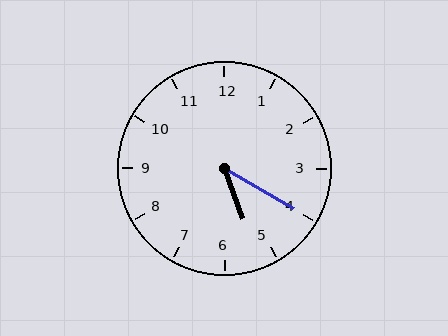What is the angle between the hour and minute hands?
Approximately 40 degrees.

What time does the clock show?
5:20.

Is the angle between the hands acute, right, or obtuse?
It is acute.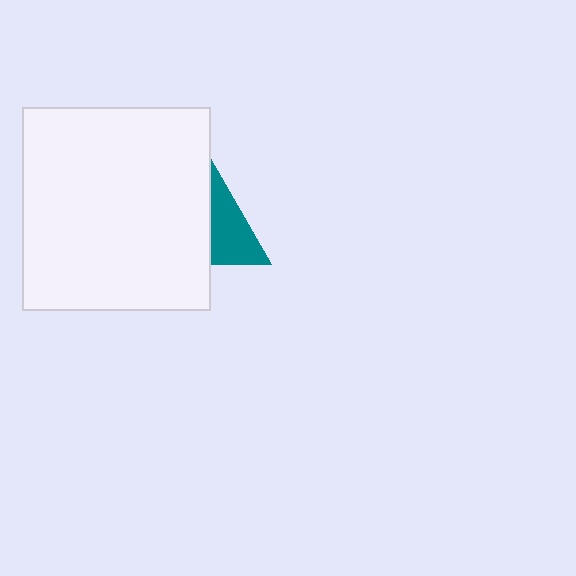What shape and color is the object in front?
The object in front is a white rectangle.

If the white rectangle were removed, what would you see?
You would see the complete teal triangle.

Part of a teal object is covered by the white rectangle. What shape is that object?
It is a triangle.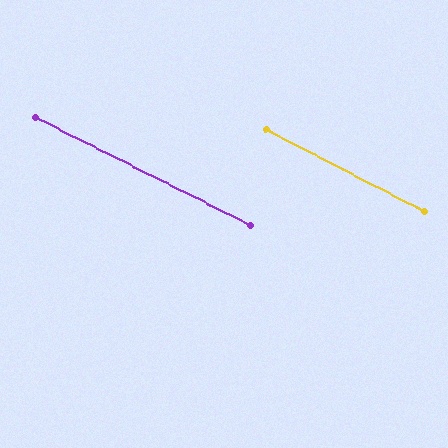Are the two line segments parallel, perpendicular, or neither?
Parallel — their directions differ by only 0.4°.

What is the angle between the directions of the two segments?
Approximately 0 degrees.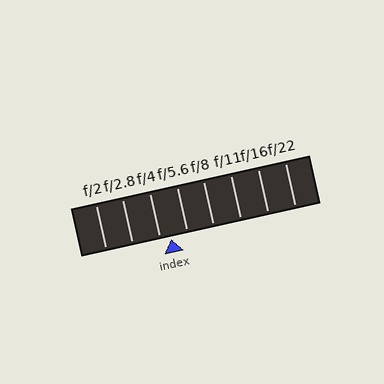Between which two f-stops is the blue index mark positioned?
The index mark is between f/4 and f/5.6.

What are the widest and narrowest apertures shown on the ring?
The widest aperture shown is f/2 and the narrowest is f/22.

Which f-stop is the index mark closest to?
The index mark is closest to f/4.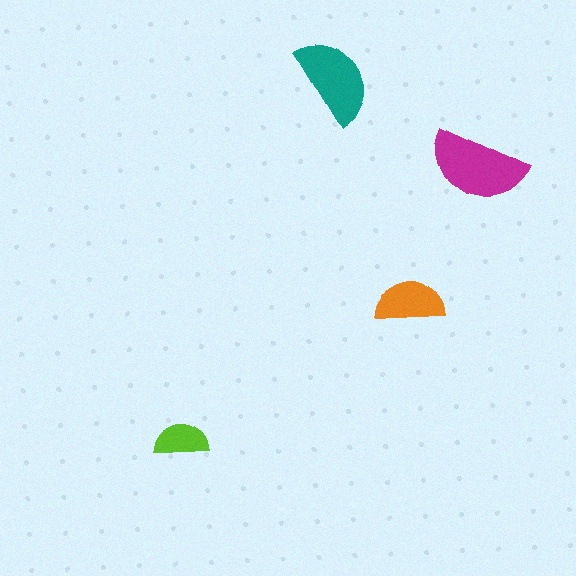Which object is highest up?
The teal semicircle is topmost.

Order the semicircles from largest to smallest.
the magenta one, the teal one, the orange one, the lime one.